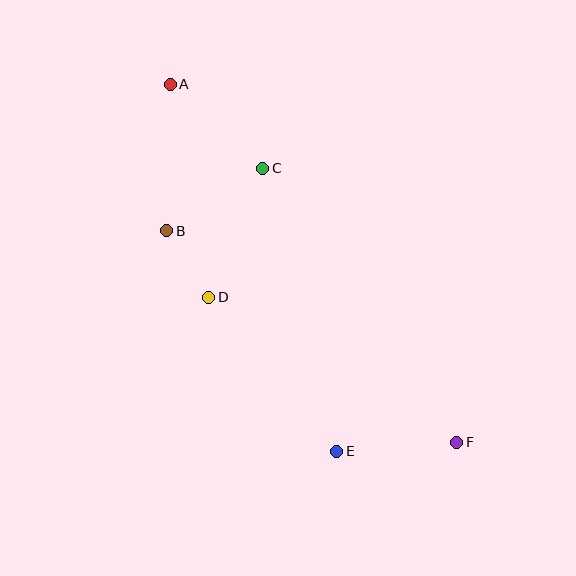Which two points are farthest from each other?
Points A and F are farthest from each other.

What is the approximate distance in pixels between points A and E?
The distance between A and E is approximately 403 pixels.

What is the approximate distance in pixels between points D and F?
The distance between D and F is approximately 287 pixels.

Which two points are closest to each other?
Points B and D are closest to each other.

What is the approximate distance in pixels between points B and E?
The distance between B and E is approximately 278 pixels.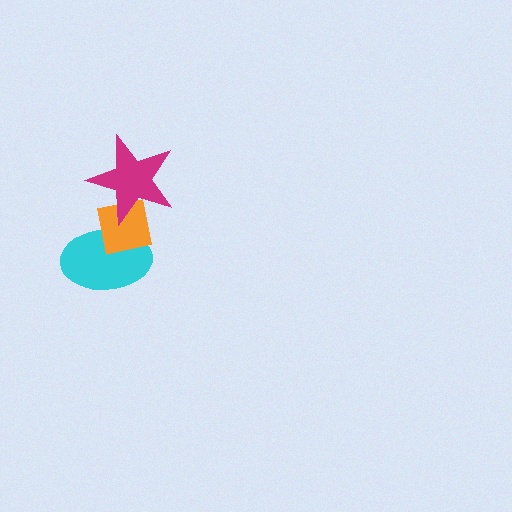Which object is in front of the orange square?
The magenta star is in front of the orange square.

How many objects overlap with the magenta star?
2 objects overlap with the magenta star.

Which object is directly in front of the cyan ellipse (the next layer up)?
The orange square is directly in front of the cyan ellipse.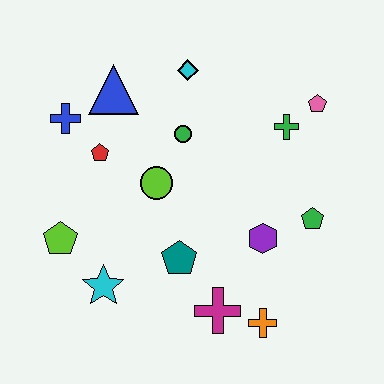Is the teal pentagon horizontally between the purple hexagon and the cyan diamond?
No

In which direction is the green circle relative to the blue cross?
The green circle is to the right of the blue cross.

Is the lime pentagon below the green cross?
Yes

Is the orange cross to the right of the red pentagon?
Yes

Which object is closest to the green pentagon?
The purple hexagon is closest to the green pentagon.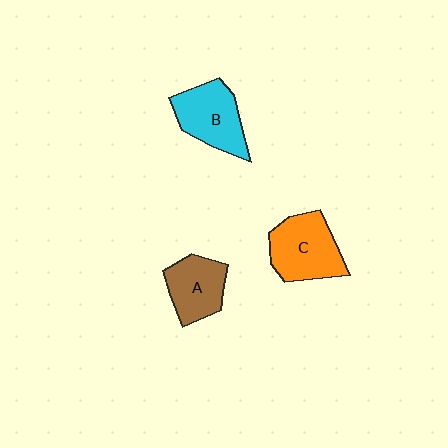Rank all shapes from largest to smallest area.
From largest to smallest: C (orange), B (cyan), A (brown).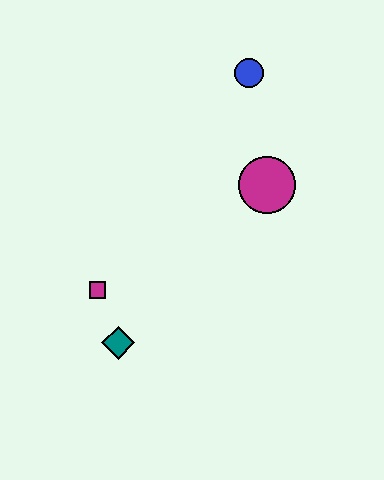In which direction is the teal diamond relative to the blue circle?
The teal diamond is below the blue circle.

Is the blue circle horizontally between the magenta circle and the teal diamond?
Yes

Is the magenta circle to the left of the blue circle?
No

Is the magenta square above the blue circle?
No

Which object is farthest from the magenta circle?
The teal diamond is farthest from the magenta circle.